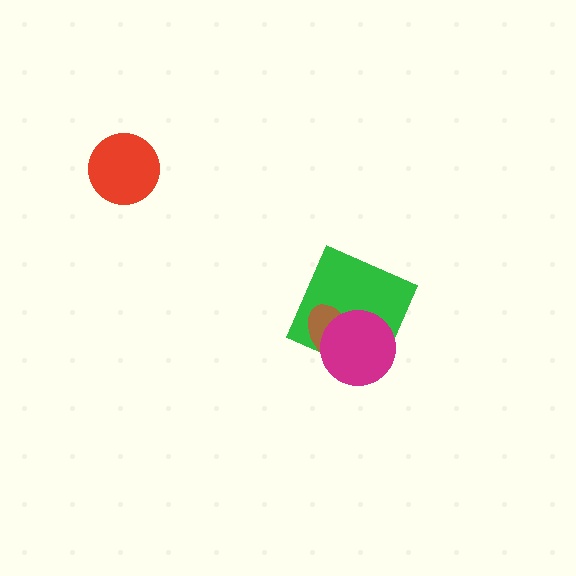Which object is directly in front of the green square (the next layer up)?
The brown ellipse is directly in front of the green square.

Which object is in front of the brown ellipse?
The magenta circle is in front of the brown ellipse.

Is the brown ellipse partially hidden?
Yes, it is partially covered by another shape.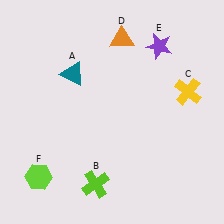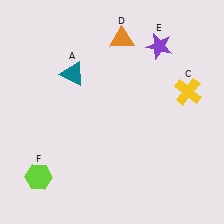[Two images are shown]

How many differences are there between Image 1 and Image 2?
There is 1 difference between the two images.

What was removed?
The lime cross (B) was removed in Image 2.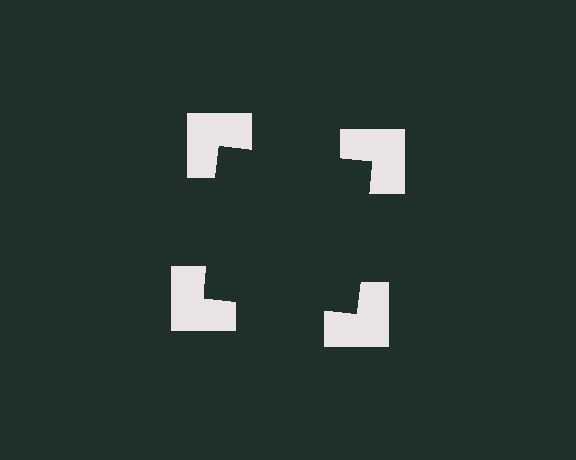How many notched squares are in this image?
There are 4 — one at each vertex of the illusory square.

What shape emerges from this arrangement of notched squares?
An illusory square — its edges are inferred from the aligned wedge cuts in the notched squares, not physically drawn.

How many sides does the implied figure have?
4 sides.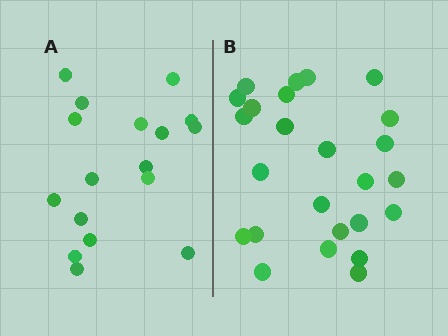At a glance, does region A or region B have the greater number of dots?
Region B (the right region) has more dots.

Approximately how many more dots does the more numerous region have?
Region B has roughly 8 or so more dots than region A.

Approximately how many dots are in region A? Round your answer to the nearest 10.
About 20 dots. (The exact count is 17, which rounds to 20.)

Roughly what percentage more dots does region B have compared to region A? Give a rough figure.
About 45% more.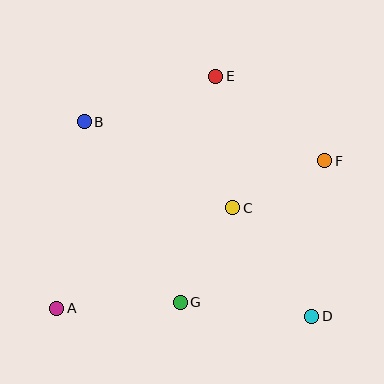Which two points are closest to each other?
Points C and F are closest to each other.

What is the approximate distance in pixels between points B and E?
The distance between B and E is approximately 139 pixels.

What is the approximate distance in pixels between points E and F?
The distance between E and F is approximately 138 pixels.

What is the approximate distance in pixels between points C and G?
The distance between C and G is approximately 108 pixels.